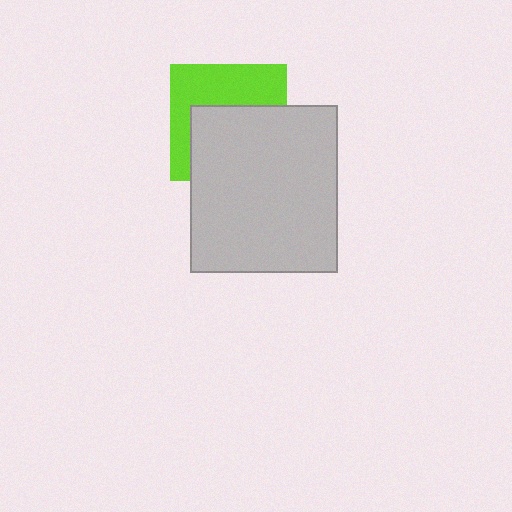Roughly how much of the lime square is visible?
About half of it is visible (roughly 47%).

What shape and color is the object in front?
The object in front is a light gray rectangle.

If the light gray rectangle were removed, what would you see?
You would see the complete lime square.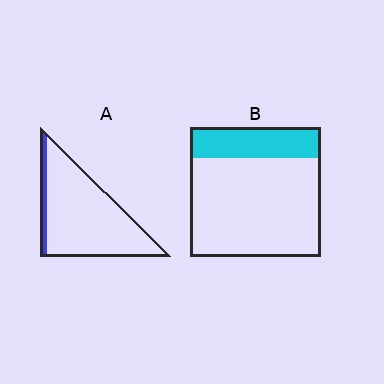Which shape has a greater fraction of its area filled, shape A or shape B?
Shape B.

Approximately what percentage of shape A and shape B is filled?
A is approximately 10% and B is approximately 25%.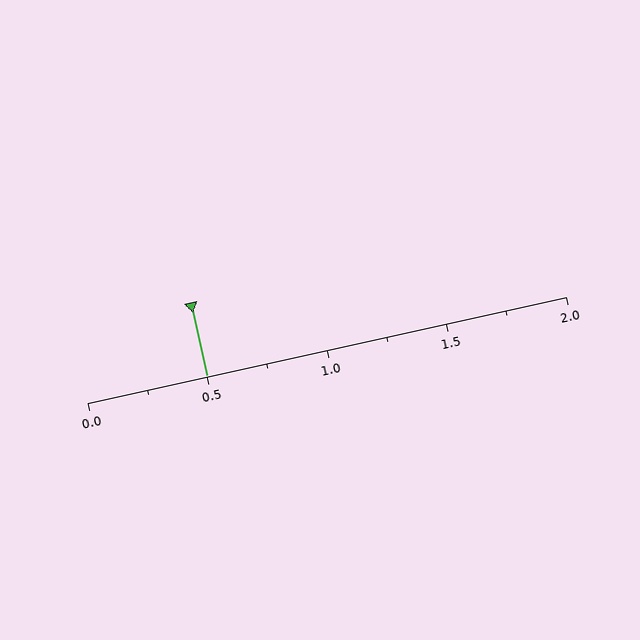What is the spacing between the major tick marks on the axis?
The major ticks are spaced 0.5 apart.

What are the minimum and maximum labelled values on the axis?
The axis runs from 0.0 to 2.0.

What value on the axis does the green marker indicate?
The marker indicates approximately 0.5.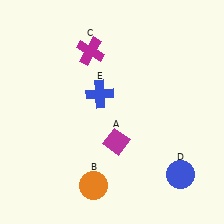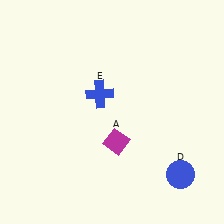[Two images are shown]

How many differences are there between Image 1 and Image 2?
There are 2 differences between the two images.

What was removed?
The magenta cross (C), the orange circle (B) were removed in Image 2.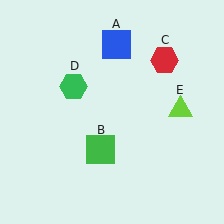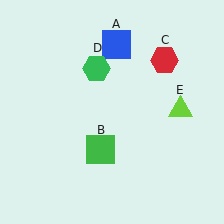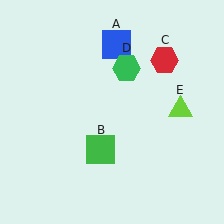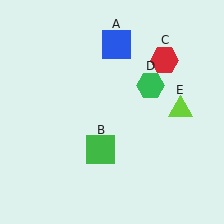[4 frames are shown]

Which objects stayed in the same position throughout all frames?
Blue square (object A) and green square (object B) and red hexagon (object C) and lime triangle (object E) remained stationary.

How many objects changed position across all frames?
1 object changed position: green hexagon (object D).